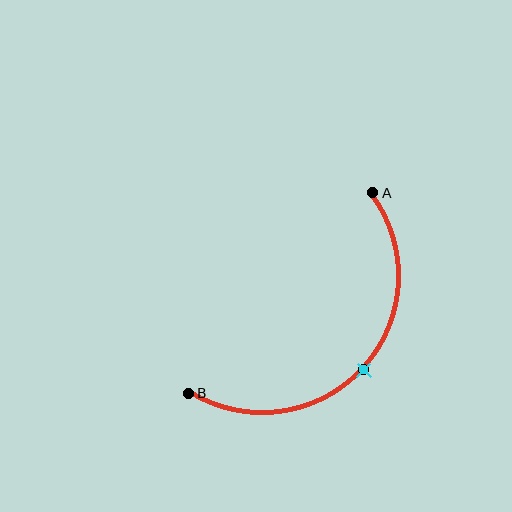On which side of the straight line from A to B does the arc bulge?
The arc bulges below and to the right of the straight line connecting A and B.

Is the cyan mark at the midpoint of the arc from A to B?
Yes. The cyan mark lies on the arc at equal arc-length from both A and B — it is the arc midpoint.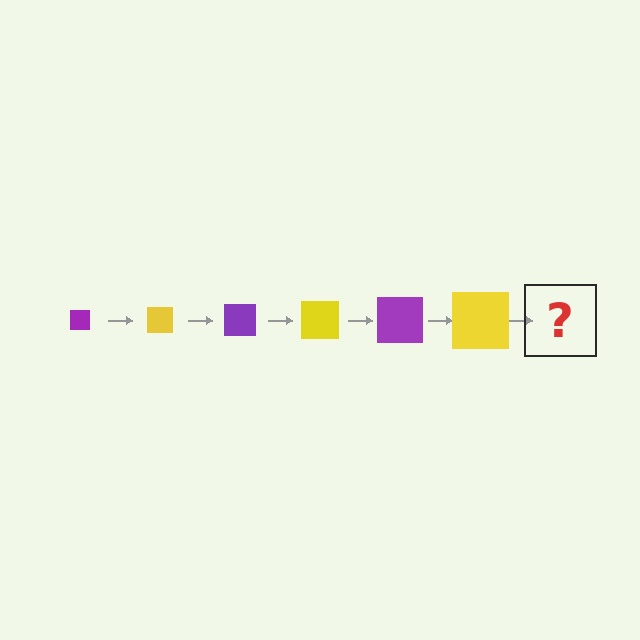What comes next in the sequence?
The next element should be a purple square, larger than the previous one.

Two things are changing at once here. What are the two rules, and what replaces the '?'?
The two rules are that the square grows larger each step and the color cycles through purple and yellow. The '?' should be a purple square, larger than the previous one.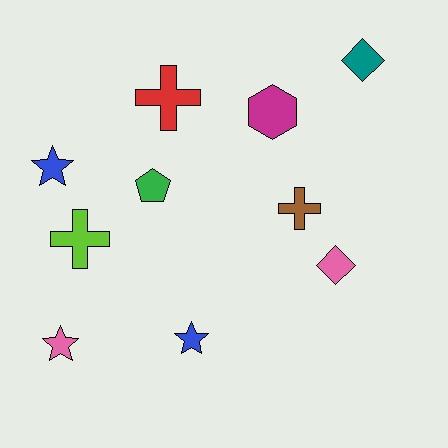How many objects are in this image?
There are 10 objects.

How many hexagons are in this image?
There is 1 hexagon.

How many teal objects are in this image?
There is 1 teal object.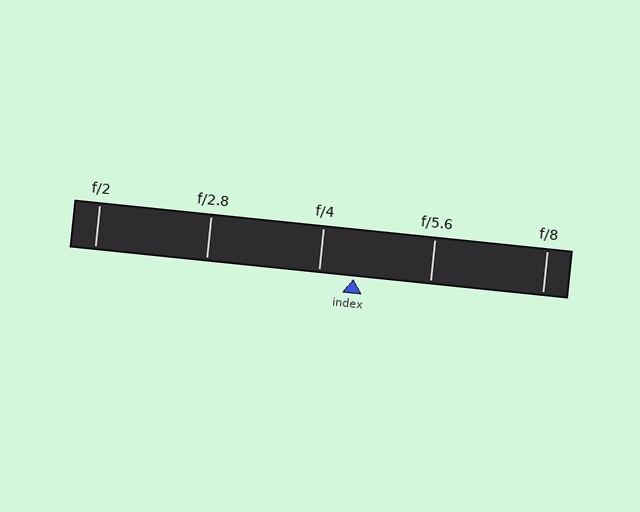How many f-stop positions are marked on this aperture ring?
There are 5 f-stop positions marked.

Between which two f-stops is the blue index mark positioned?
The index mark is between f/4 and f/5.6.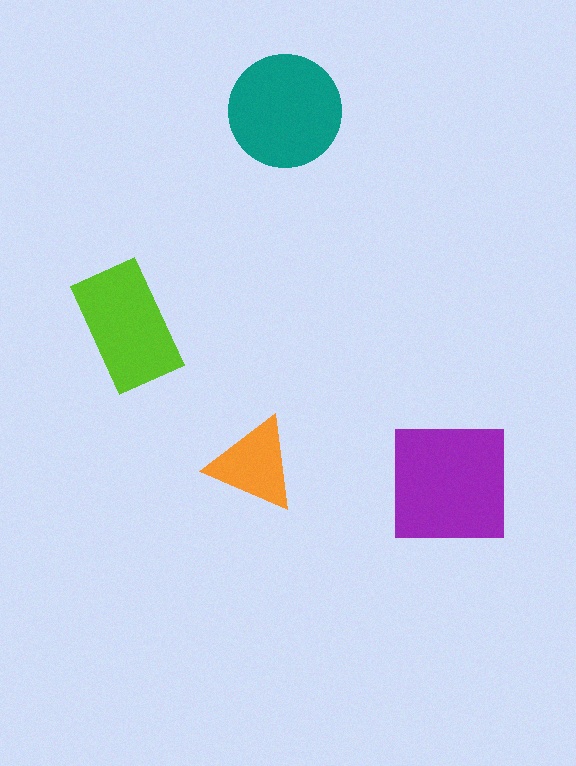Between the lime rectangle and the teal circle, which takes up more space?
The teal circle.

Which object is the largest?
The purple square.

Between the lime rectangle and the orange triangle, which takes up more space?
The lime rectangle.